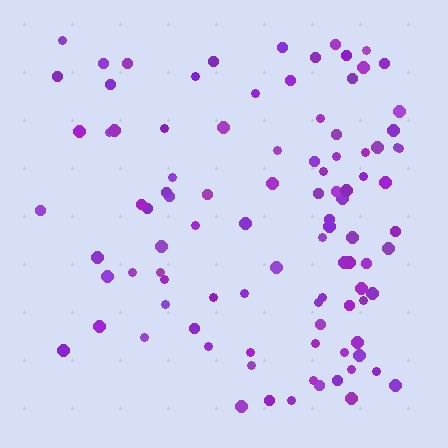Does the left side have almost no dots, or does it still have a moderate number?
Still a moderate number, just noticeably fewer than the right.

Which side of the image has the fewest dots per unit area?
The left.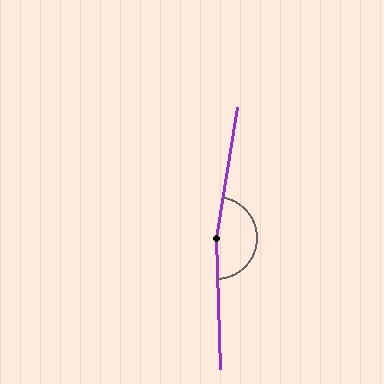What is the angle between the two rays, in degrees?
Approximately 169 degrees.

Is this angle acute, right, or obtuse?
It is obtuse.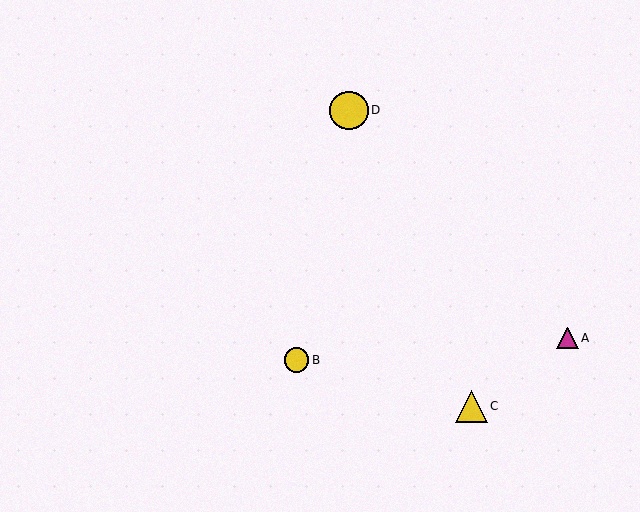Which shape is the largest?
The yellow circle (labeled D) is the largest.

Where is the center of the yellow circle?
The center of the yellow circle is at (297, 360).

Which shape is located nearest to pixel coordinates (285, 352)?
The yellow circle (labeled B) at (297, 360) is nearest to that location.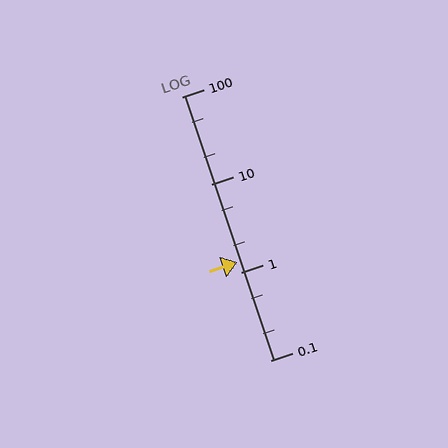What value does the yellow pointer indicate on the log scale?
The pointer indicates approximately 1.3.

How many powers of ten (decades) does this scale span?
The scale spans 3 decades, from 0.1 to 100.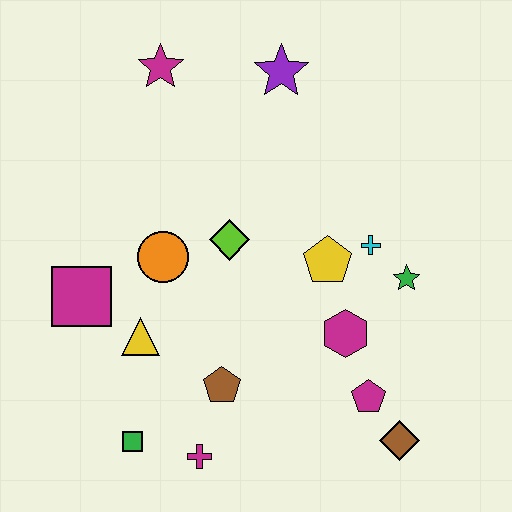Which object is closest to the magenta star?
The purple star is closest to the magenta star.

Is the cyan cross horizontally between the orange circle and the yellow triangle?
No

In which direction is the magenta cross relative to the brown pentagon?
The magenta cross is below the brown pentagon.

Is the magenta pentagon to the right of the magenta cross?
Yes